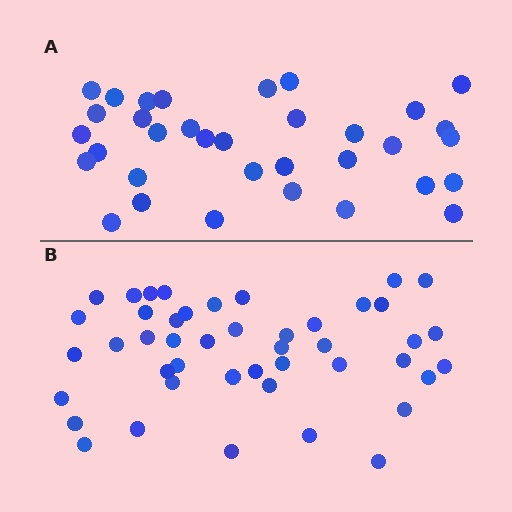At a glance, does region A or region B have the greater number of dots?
Region B (the bottom region) has more dots.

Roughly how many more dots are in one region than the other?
Region B has roughly 12 or so more dots than region A.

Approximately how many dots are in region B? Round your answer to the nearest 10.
About 40 dots. (The exact count is 45, which rounds to 40.)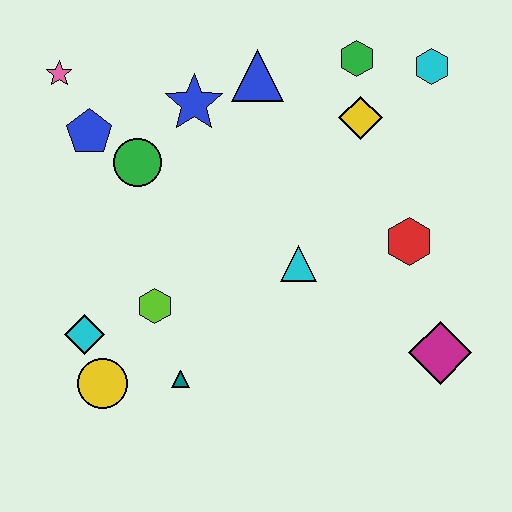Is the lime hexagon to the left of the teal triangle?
Yes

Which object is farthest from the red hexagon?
The pink star is farthest from the red hexagon.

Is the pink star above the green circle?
Yes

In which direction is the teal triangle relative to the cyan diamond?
The teal triangle is to the right of the cyan diamond.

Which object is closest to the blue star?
The blue triangle is closest to the blue star.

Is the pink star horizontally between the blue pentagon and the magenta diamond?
No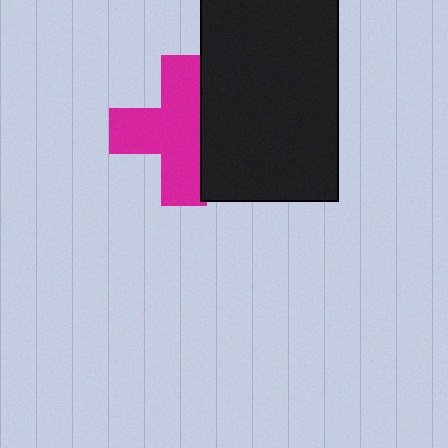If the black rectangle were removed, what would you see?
You would see the complete magenta cross.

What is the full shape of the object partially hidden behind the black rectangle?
The partially hidden object is a magenta cross.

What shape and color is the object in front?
The object in front is a black rectangle.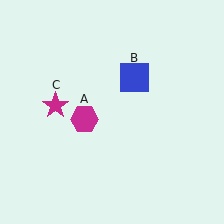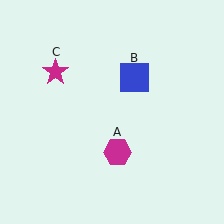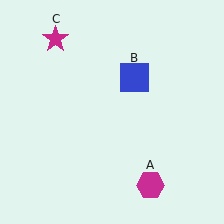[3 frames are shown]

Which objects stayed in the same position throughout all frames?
Blue square (object B) remained stationary.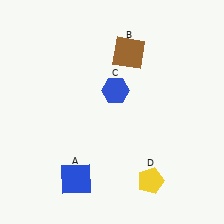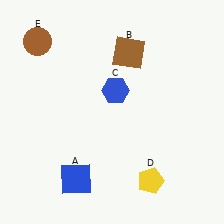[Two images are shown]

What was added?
A brown circle (E) was added in Image 2.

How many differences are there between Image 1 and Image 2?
There is 1 difference between the two images.